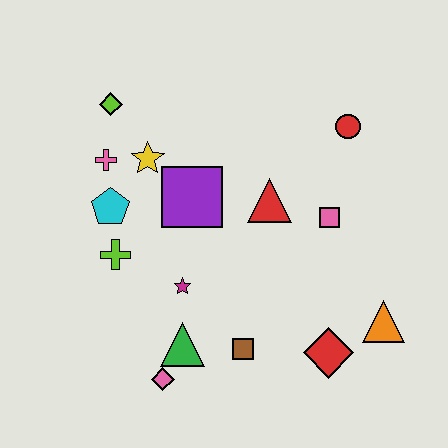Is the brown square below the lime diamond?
Yes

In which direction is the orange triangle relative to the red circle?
The orange triangle is below the red circle.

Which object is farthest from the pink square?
The lime diamond is farthest from the pink square.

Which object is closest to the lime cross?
The cyan pentagon is closest to the lime cross.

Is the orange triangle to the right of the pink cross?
Yes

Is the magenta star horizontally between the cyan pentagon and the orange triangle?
Yes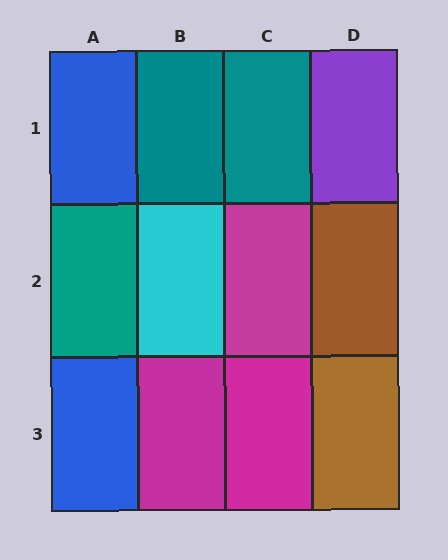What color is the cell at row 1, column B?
Teal.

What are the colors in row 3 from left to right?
Blue, magenta, magenta, brown.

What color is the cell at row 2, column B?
Cyan.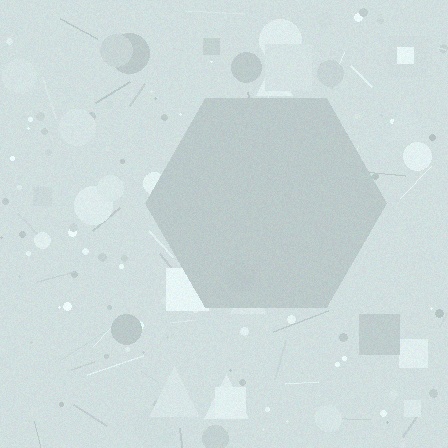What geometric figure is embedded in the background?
A hexagon is embedded in the background.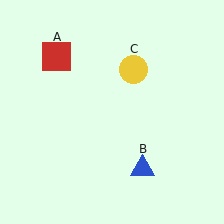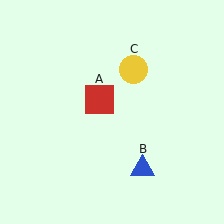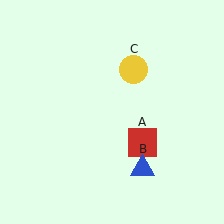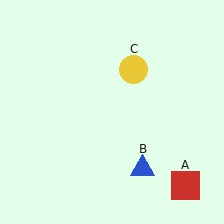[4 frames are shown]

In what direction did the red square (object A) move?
The red square (object A) moved down and to the right.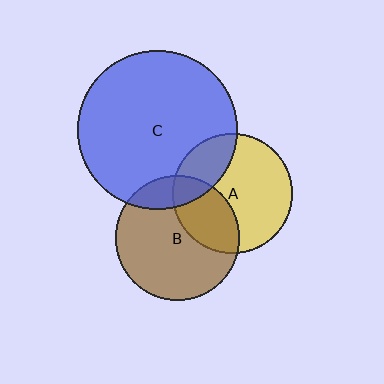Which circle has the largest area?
Circle C (blue).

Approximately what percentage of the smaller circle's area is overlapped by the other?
Approximately 15%.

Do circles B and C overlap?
Yes.